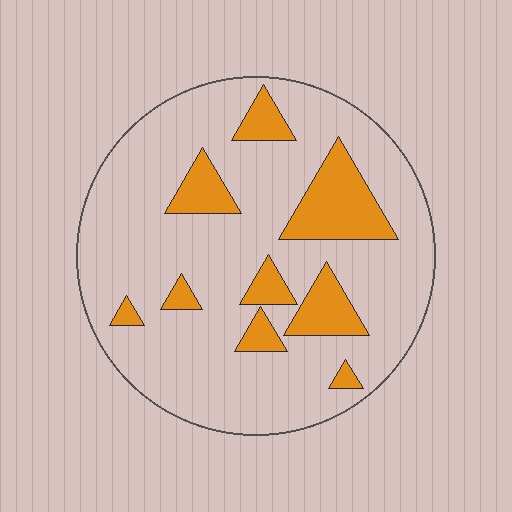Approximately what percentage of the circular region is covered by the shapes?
Approximately 20%.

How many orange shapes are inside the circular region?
9.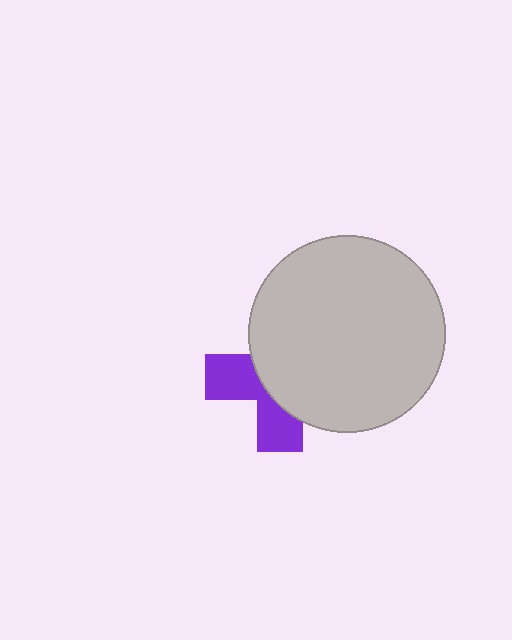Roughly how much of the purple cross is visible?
A small part of it is visible (roughly 38%).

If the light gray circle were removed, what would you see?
You would see the complete purple cross.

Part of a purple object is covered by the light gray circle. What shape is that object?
It is a cross.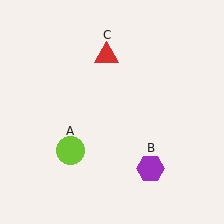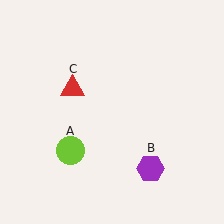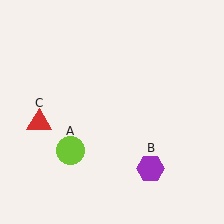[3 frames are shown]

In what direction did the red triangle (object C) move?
The red triangle (object C) moved down and to the left.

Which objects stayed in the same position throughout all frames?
Lime circle (object A) and purple hexagon (object B) remained stationary.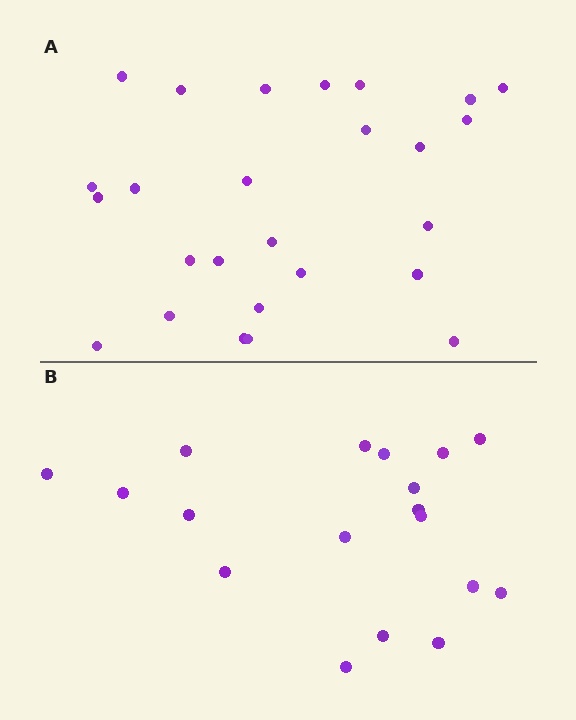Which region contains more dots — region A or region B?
Region A (the top region) has more dots.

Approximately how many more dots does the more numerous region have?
Region A has roughly 8 or so more dots than region B.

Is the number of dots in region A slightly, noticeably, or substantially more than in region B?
Region A has noticeably more, but not dramatically so. The ratio is roughly 1.4 to 1.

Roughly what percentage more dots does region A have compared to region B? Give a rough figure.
About 45% more.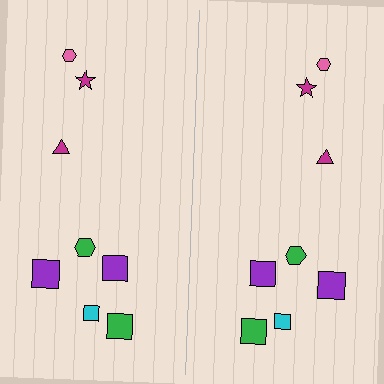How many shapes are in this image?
There are 16 shapes in this image.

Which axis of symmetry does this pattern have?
The pattern has a vertical axis of symmetry running through the center of the image.